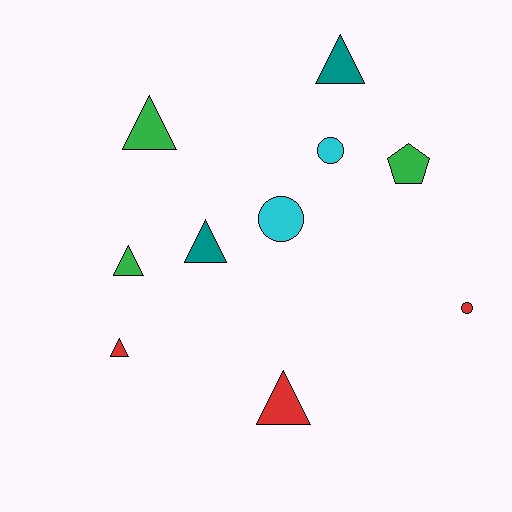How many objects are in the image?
There are 10 objects.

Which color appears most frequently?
Red, with 3 objects.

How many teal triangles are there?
There are 2 teal triangles.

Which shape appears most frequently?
Triangle, with 6 objects.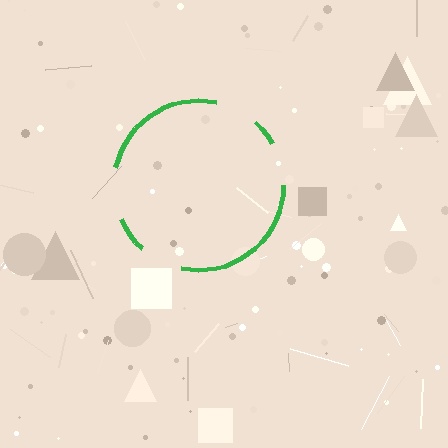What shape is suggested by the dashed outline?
The dashed outline suggests a circle.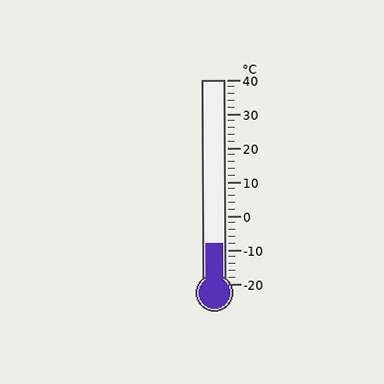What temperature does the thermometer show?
The thermometer shows approximately -8°C.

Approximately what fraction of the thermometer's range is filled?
The thermometer is filled to approximately 20% of its range.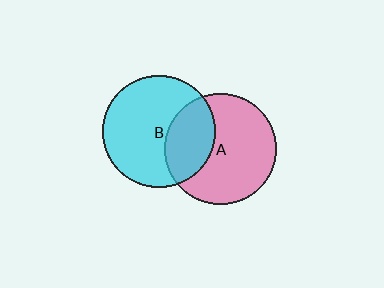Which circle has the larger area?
Circle B (cyan).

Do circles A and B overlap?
Yes.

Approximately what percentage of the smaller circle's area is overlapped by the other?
Approximately 30%.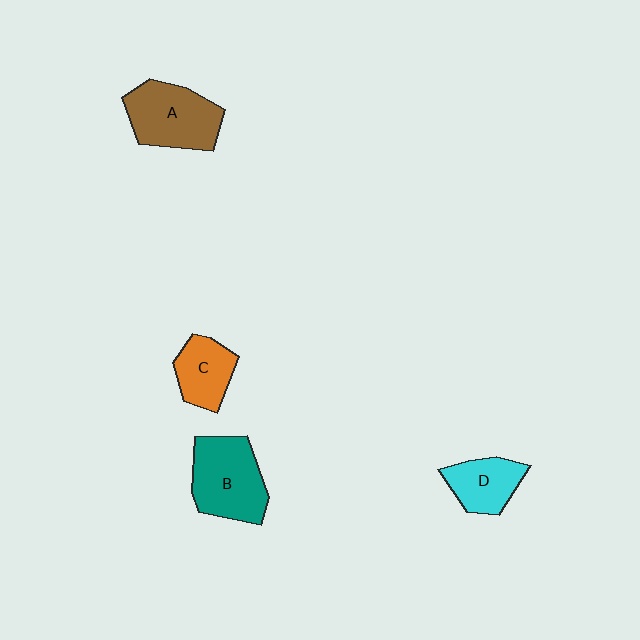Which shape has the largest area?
Shape B (teal).